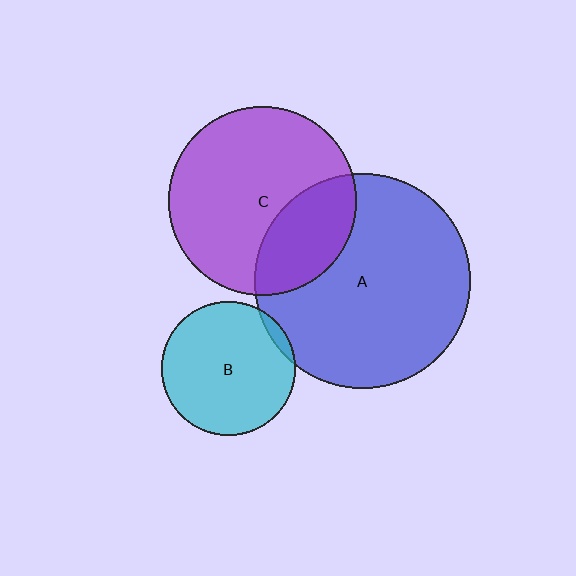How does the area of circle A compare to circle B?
Approximately 2.6 times.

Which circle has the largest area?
Circle A (blue).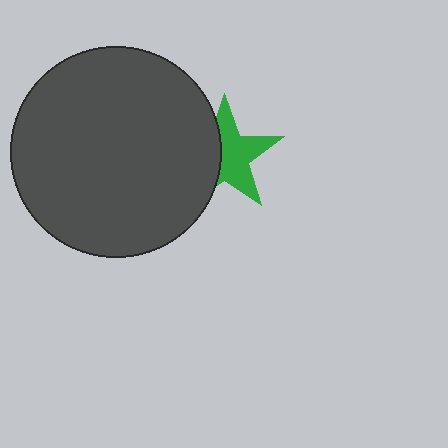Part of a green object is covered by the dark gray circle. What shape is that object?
It is a star.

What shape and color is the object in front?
The object in front is a dark gray circle.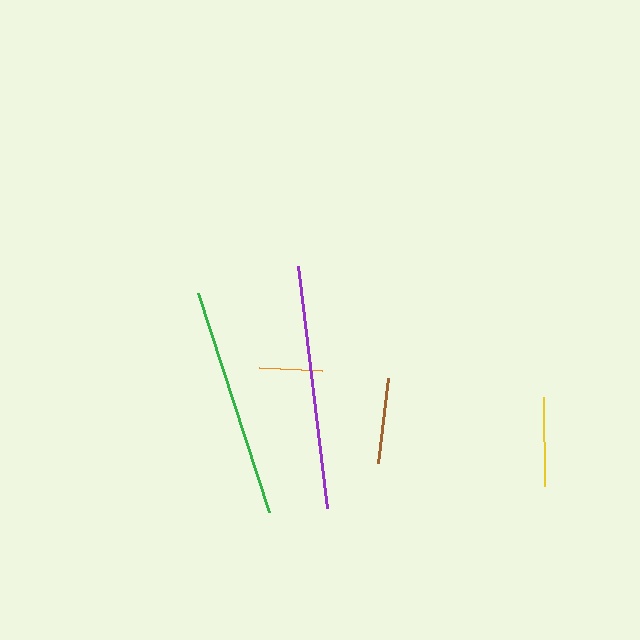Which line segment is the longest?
The purple line is the longest at approximately 244 pixels.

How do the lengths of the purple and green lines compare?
The purple and green lines are approximately the same length.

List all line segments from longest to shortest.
From longest to shortest: purple, green, yellow, brown, orange.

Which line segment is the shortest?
The orange line is the shortest at approximately 63 pixels.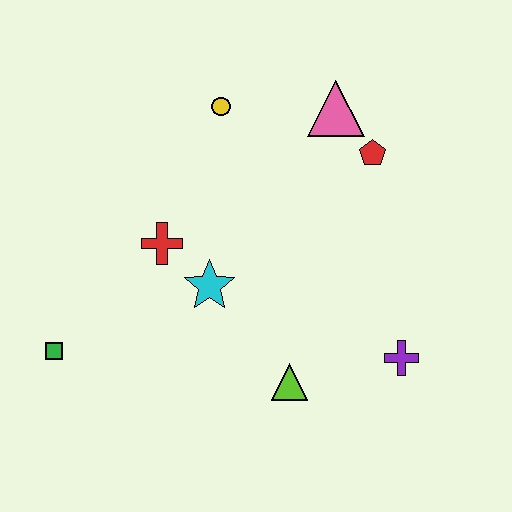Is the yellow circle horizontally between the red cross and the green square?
No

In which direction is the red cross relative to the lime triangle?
The red cross is above the lime triangle.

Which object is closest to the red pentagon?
The pink triangle is closest to the red pentagon.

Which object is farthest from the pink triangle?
The green square is farthest from the pink triangle.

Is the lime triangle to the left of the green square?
No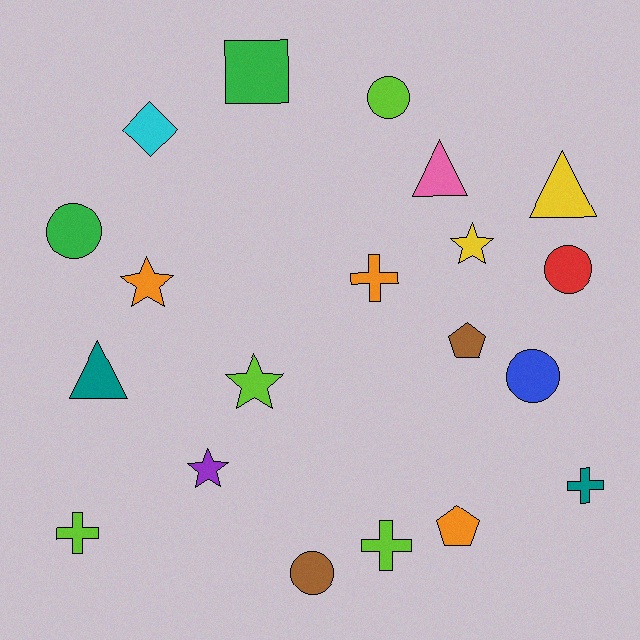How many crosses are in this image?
There are 4 crosses.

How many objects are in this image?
There are 20 objects.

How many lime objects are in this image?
There are 4 lime objects.